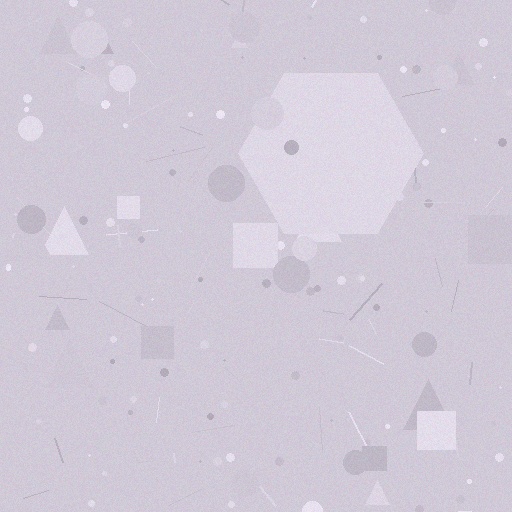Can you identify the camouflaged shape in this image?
The camouflaged shape is a hexagon.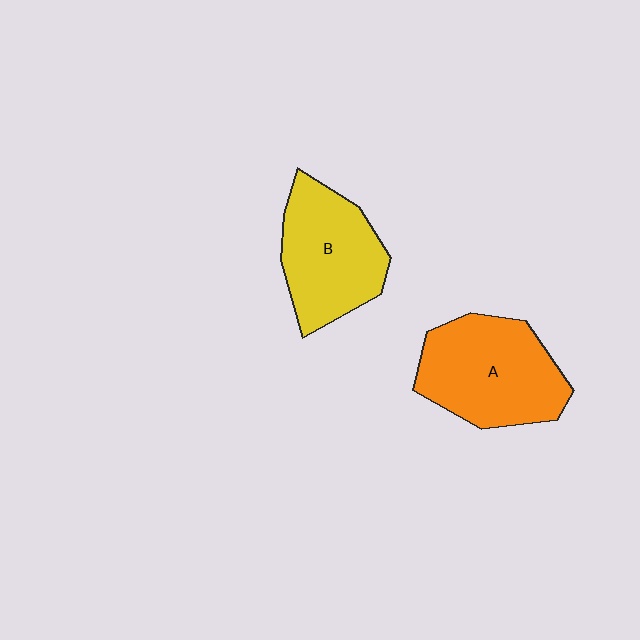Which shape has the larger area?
Shape A (orange).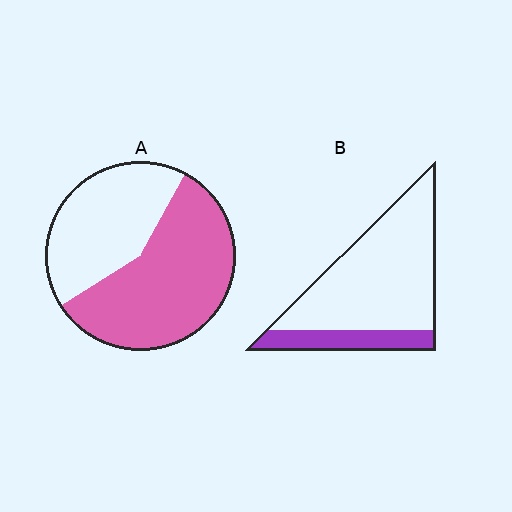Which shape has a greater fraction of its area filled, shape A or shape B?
Shape A.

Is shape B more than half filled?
No.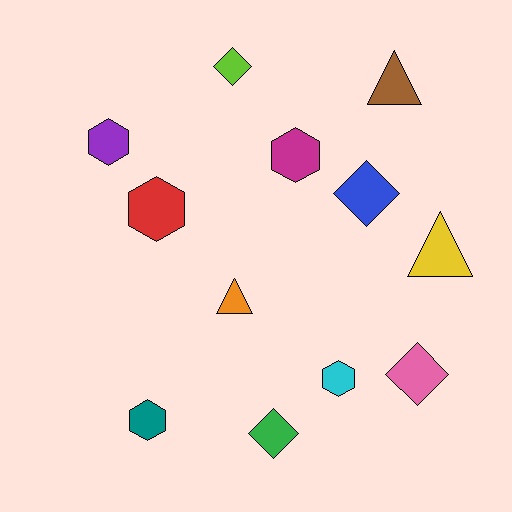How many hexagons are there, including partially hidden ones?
There are 5 hexagons.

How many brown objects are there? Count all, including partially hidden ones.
There is 1 brown object.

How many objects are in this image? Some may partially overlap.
There are 12 objects.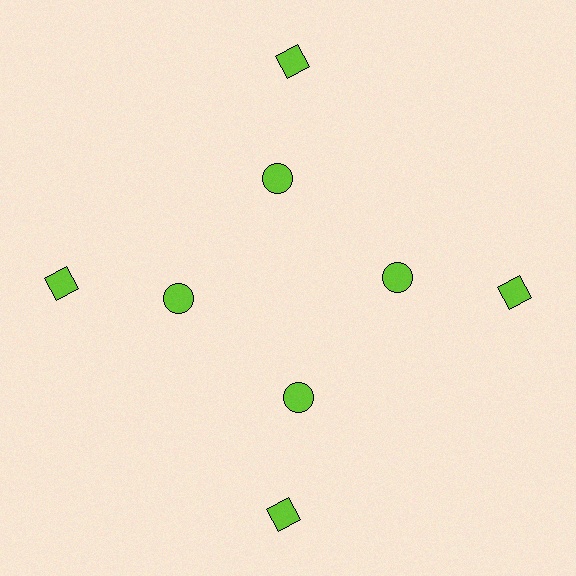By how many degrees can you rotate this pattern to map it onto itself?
The pattern maps onto itself every 90 degrees of rotation.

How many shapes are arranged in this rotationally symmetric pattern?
There are 8 shapes, arranged in 4 groups of 2.